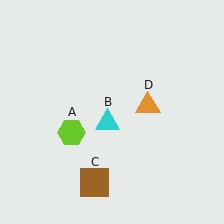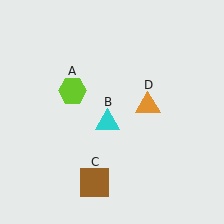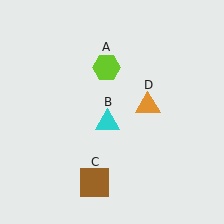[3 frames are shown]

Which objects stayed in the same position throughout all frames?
Cyan triangle (object B) and brown square (object C) and orange triangle (object D) remained stationary.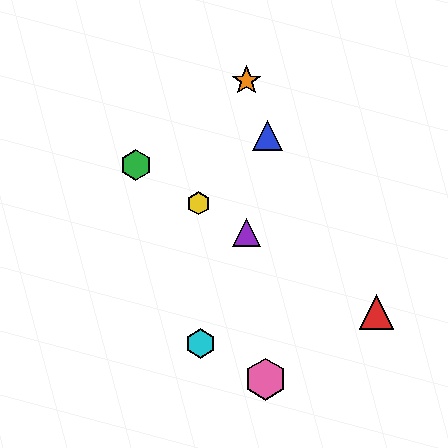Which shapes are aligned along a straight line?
The red triangle, the green hexagon, the yellow hexagon, the purple triangle are aligned along a straight line.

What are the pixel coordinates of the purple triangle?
The purple triangle is at (247, 233).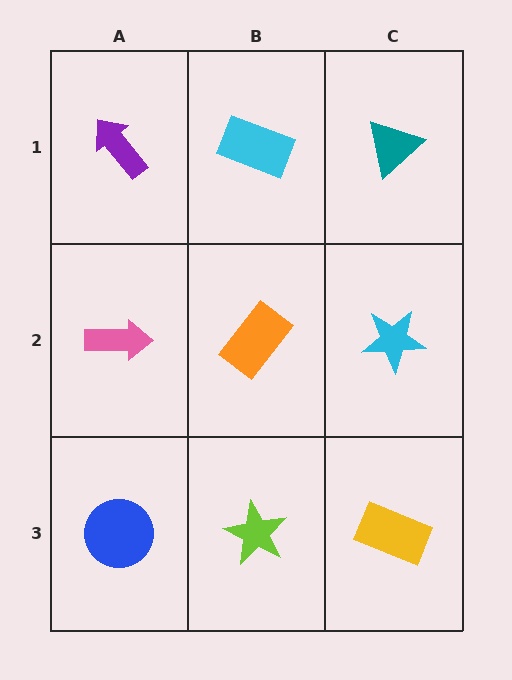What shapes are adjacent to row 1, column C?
A cyan star (row 2, column C), a cyan rectangle (row 1, column B).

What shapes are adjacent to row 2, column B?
A cyan rectangle (row 1, column B), a lime star (row 3, column B), a pink arrow (row 2, column A), a cyan star (row 2, column C).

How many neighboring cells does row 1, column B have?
3.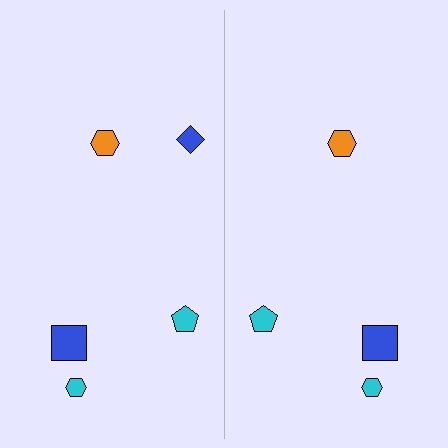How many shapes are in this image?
There are 9 shapes in this image.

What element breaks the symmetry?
A blue diamond is missing from the right side.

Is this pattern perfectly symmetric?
No, the pattern is not perfectly symmetric. A blue diamond is missing from the right side.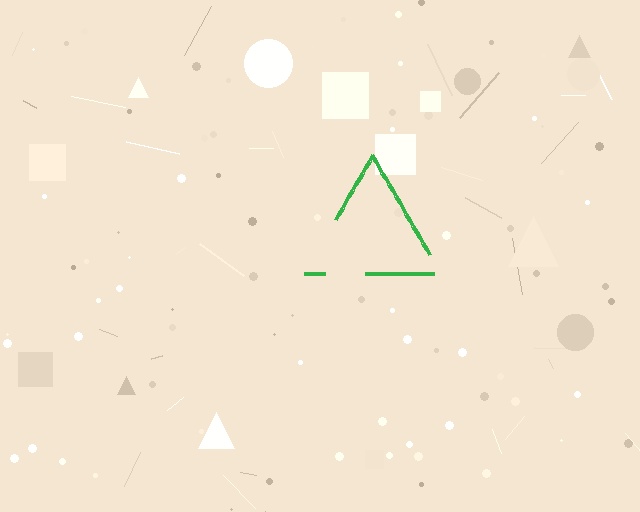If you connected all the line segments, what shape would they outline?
They would outline a triangle.